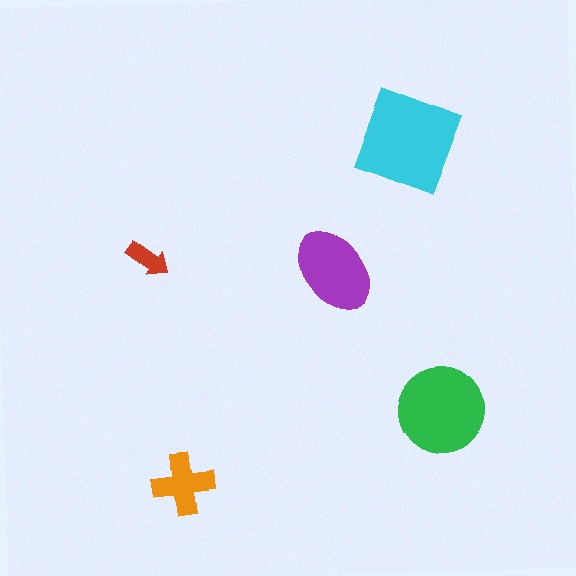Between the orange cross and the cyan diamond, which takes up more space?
The cyan diamond.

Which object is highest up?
The cyan diamond is topmost.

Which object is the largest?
The cyan diamond.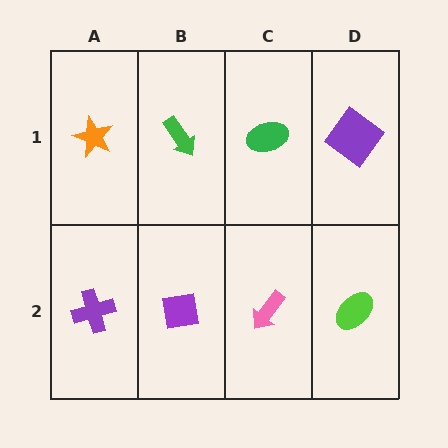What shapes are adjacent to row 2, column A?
An orange star (row 1, column A), a purple square (row 2, column B).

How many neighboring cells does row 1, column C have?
3.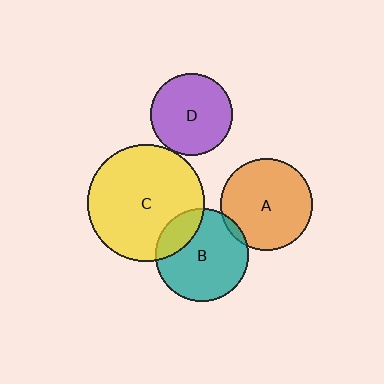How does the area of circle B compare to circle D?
Approximately 1.3 times.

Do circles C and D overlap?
Yes.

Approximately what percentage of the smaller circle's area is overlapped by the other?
Approximately 5%.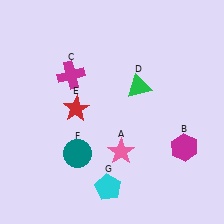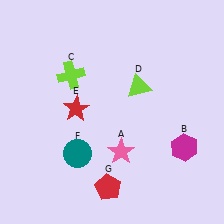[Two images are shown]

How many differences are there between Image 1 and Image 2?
There are 3 differences between the two images.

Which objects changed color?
C changed from magenta to lime. D changed from green to lime. G changed from cyan to red.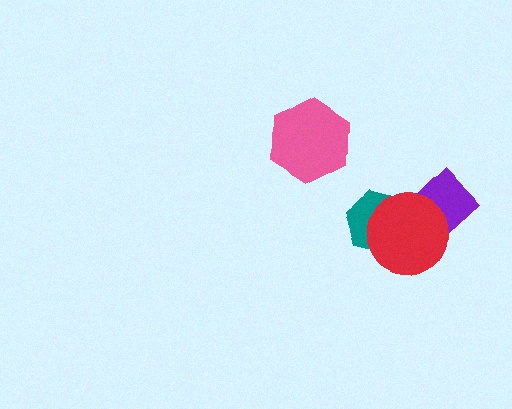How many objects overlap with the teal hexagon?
1 object overlaps with the teal hexagon.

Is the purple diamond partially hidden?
Yes, it is partially covered by another shape.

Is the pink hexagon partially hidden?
No, no other shape covers it.